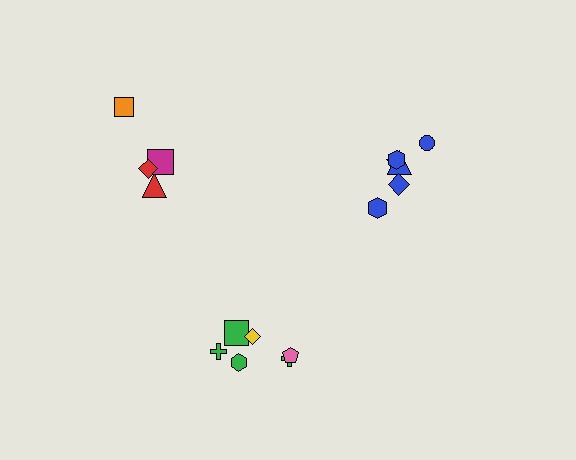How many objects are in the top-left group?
There are 4 objects.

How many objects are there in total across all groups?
There are 16 objects.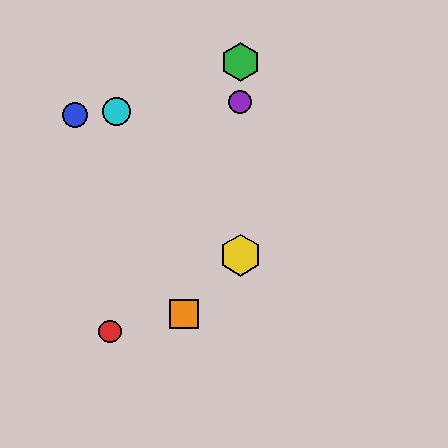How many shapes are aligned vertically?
3 shapes (the green hexagon, the yellow hexagon, the purple circle) are aligned vertically.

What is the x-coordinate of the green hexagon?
The green hexagon is at x≈240.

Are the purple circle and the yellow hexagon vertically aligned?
Yes, both are at x≈240.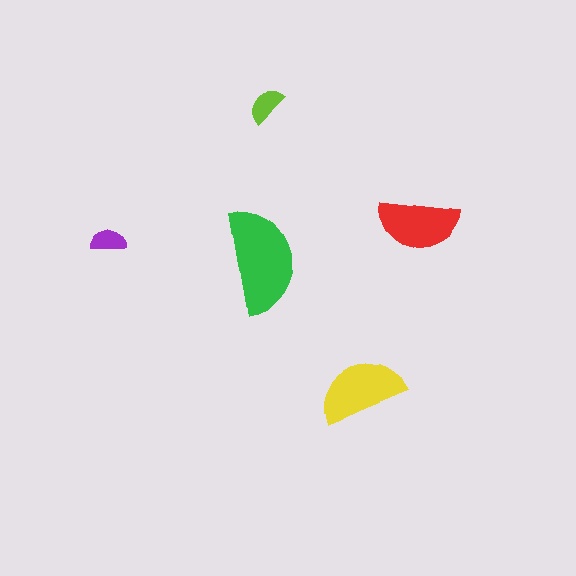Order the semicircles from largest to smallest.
the green one, the yellow one, the red one, the lime one, the purple one.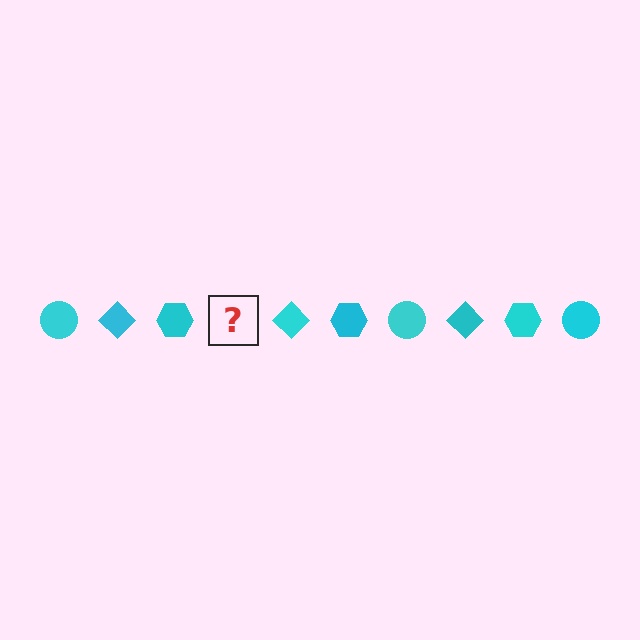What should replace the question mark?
The question mark should be replaced with a cyan circle.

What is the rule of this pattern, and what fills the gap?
The rule is that the pattern cycles through circle, diamond, hexagon shapes in cyan. The gap should be filled with a cyan circle.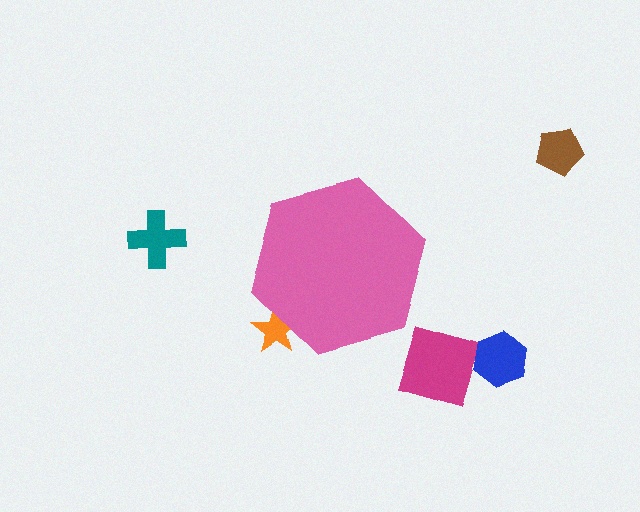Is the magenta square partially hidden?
No, the magenta square is fully visible.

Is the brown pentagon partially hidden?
No, the brown pentagon is fully visible.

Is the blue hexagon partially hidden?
No, the blue hexagon is fully visible.